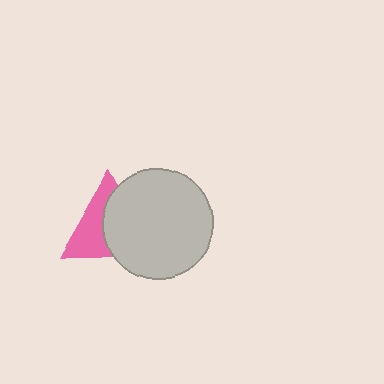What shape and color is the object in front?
The object in front is a light gray circle.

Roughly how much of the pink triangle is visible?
About half of it is visible (roughly 47%).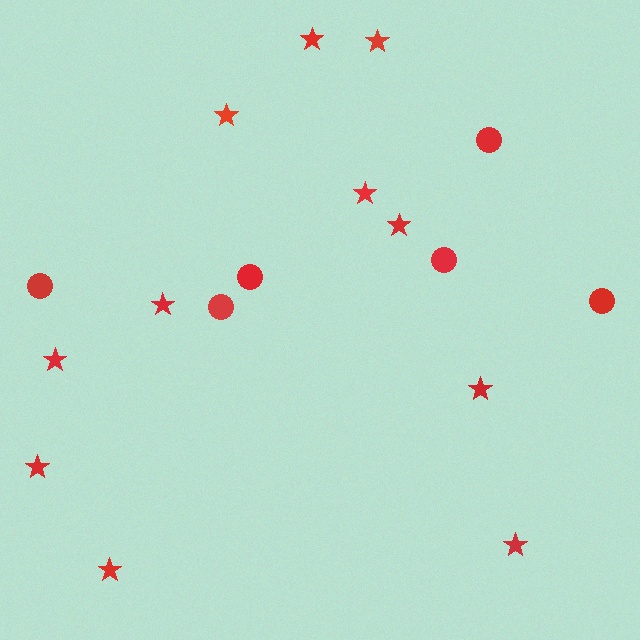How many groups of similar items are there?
There are 2 groups: one group of circles (6) and one group of stars (11).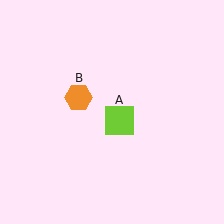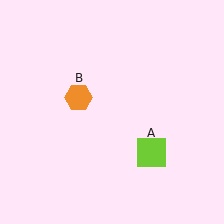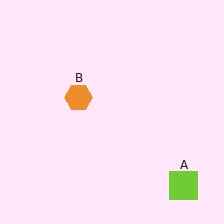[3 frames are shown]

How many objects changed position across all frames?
1 object changed position: lime square (object A).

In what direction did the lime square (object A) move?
The lime square (object A) moved down and to the right.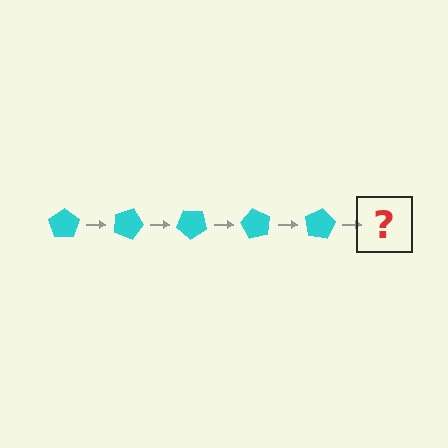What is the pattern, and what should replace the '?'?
The pattern is that the pentagon rotates 20 degrees each step. The '?' should be a cyan pentagon rotated 100 degrees.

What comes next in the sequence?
The next element should be a cyan pentagon rotated 100 degrees.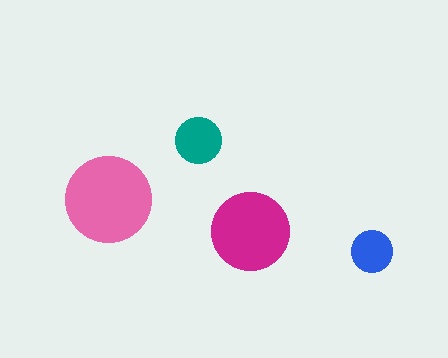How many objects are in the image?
There are 4 objects in the image.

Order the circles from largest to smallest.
the pink one, the magenta one, the teal one, the blue one.